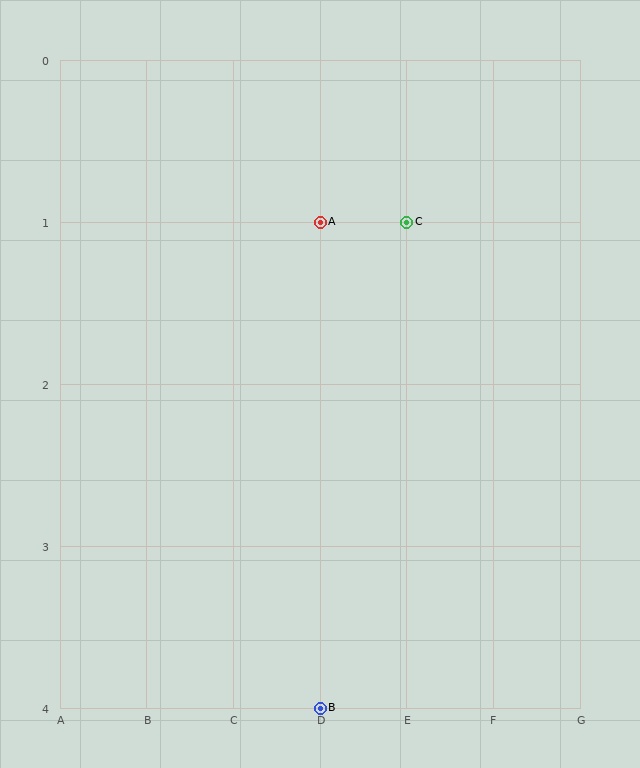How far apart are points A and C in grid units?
Points A and C are 1 column apart.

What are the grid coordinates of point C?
Point C is at grid coordinates (E, 1).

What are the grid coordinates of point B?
Point B is at grid coordinates (D, 4).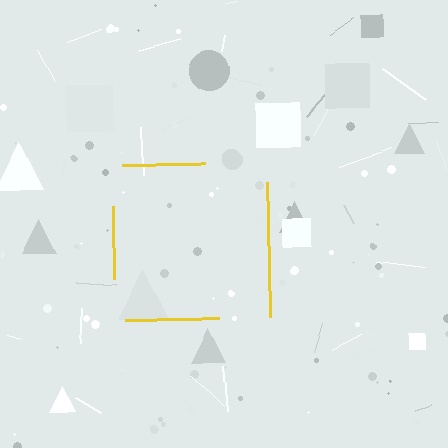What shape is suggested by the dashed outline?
The dashed outline suggests a square.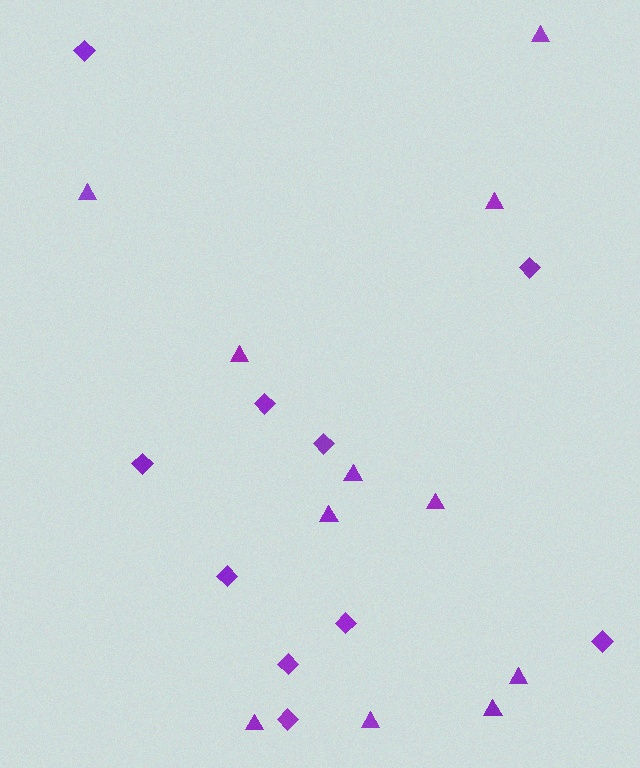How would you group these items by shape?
There are 2 groups: one group of diamonds (10) and one group of triangles (11).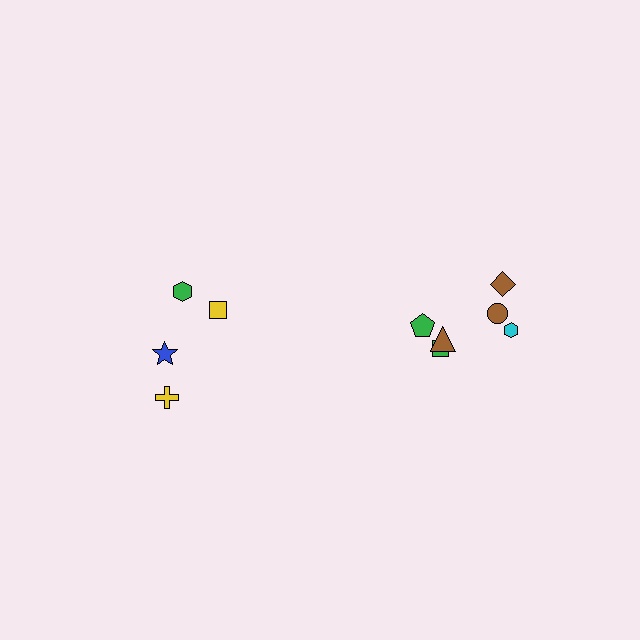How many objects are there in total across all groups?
There are 10 objects.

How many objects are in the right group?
There are 6 objects.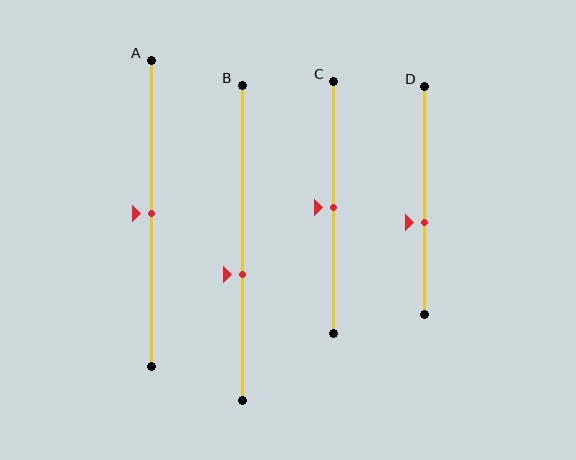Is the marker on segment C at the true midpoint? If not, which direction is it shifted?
Yes, the marker on segment C is at the true midpoint.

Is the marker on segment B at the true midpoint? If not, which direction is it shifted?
No, the marker on segment B is shifted downward by about 10% of the segment length.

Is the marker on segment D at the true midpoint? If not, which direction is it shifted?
No, the marker on segment D is shifted downward by about 10% of the segment length.